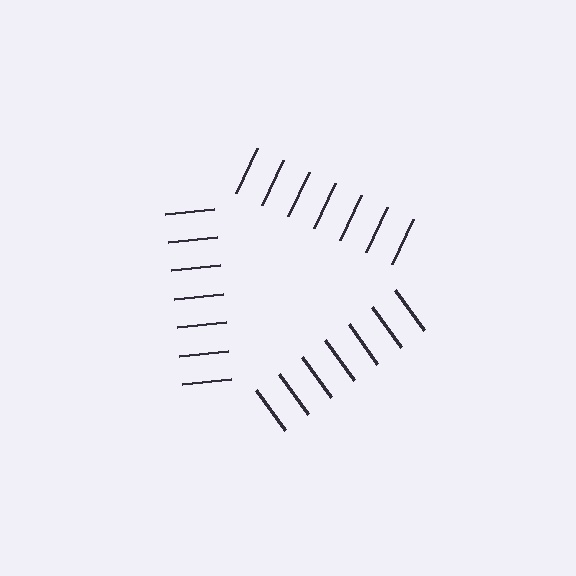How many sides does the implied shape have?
3 sides — the line-ends trace a triangle.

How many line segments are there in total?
21 — 7 along each of the 3 edges.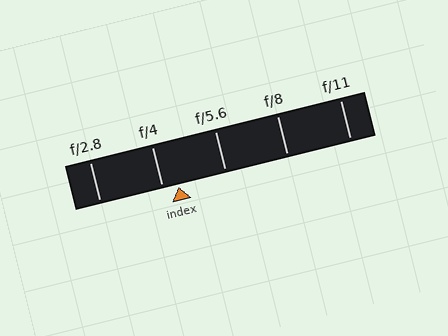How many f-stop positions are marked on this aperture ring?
There are 5 f-stop positions marked.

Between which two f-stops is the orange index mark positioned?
The index mark is between f/4 and f/5.6.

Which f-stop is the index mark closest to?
The index mark is closest to f/4.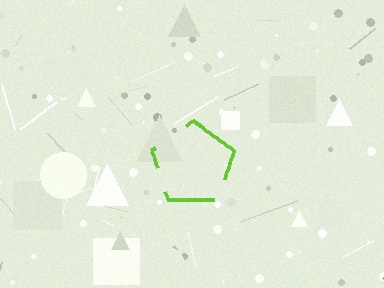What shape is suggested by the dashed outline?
The dashed outline suggests a pentagon.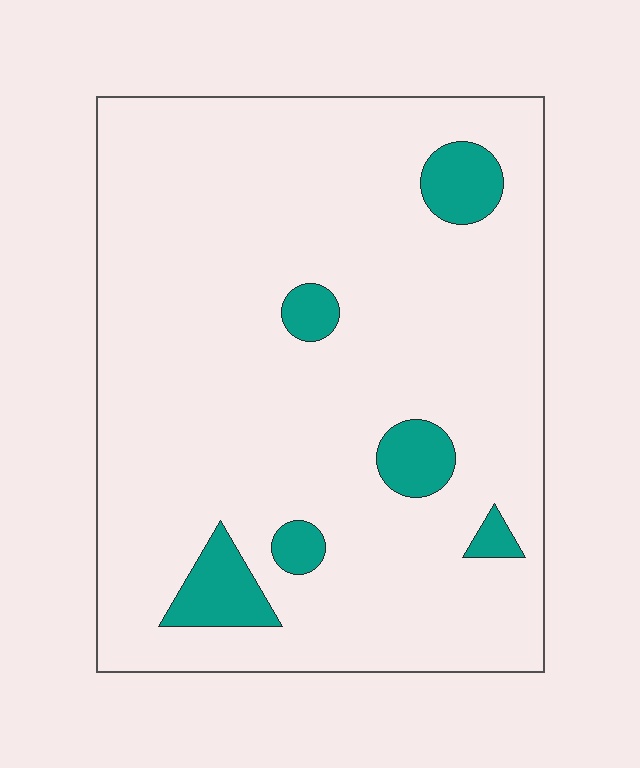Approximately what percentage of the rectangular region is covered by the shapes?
Approximately 10%.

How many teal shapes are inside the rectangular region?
6.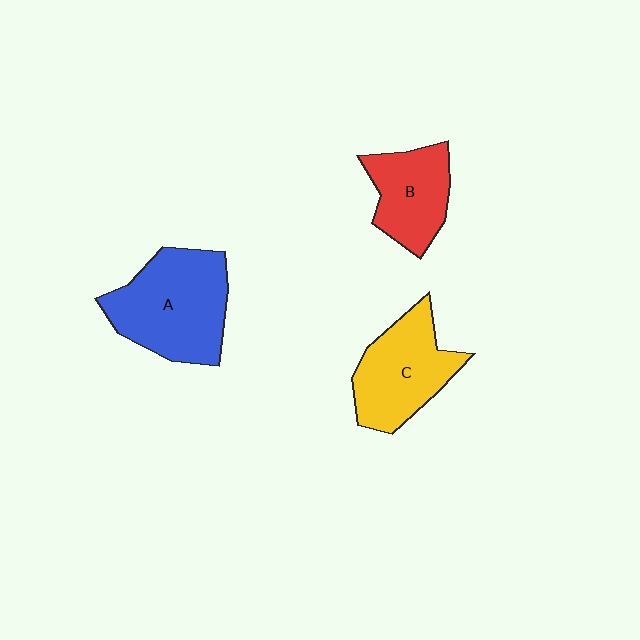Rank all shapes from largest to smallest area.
From largest to smallest: A (blue), C (yellow), B (red).